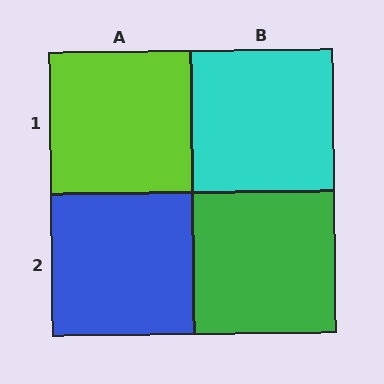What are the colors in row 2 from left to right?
Blue, green.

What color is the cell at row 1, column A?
Lime.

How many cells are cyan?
1 cell is cyan.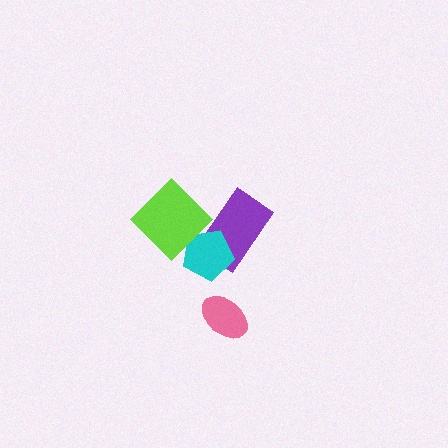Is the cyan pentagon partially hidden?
Yes, it is partially covered by another shape.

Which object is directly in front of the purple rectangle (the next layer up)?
The cyan pentagon is directly in front of the purple rectangle.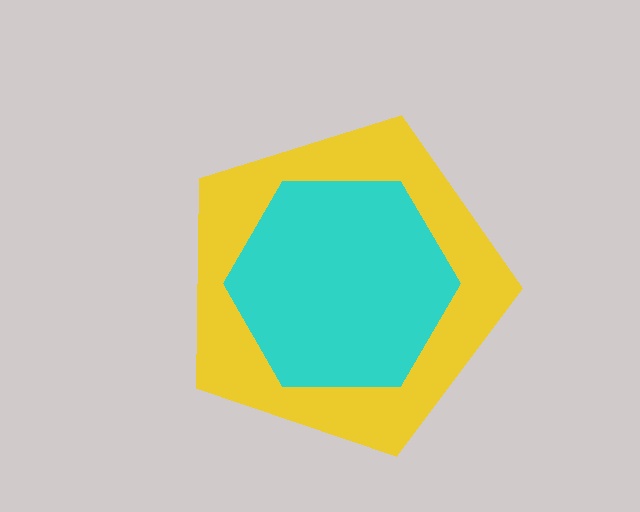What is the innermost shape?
The cyan hexagon.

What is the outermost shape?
The yellow pentagon.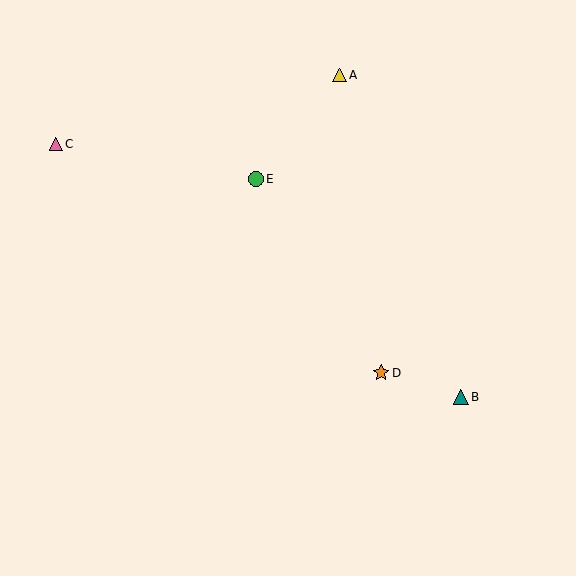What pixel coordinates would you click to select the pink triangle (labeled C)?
Click at (56, 144) to select the pink triangle C.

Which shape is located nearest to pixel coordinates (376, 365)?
The orange star (labeled D) at (381, 373) is nearest to that location.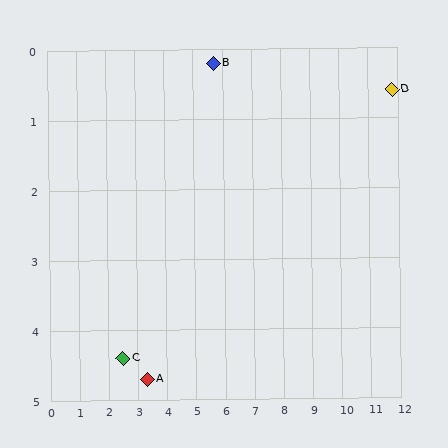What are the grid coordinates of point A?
Point A is at approximately (3.3, 4.7).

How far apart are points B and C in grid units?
Points B and C are about 5.3 grid units apart.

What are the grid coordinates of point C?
Point C is at approximately (2.5, 4.4).